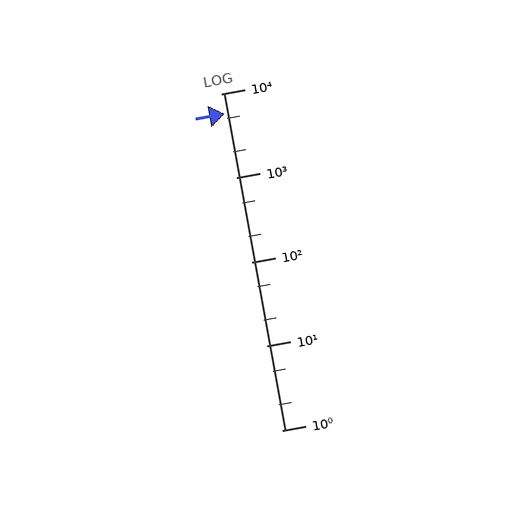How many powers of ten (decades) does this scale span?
The scale spans 4 decades, from 1 to 10000.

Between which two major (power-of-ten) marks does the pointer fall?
The pointer is between 1000 and 10000.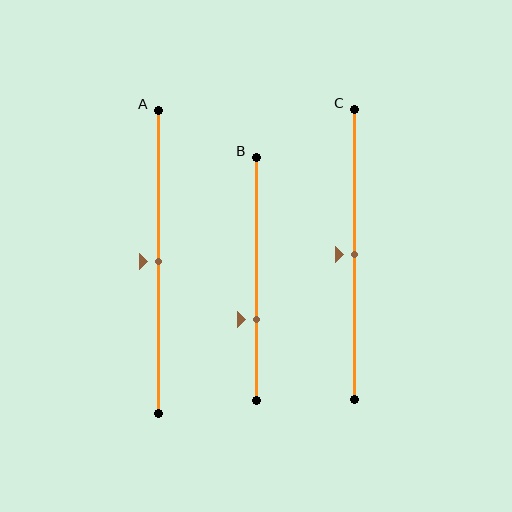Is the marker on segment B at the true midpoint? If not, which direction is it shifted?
No, the marker on segment B is shifted downward by about 17% of the segment length.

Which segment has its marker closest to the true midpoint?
Segment A has its marker closest to the true midpoint.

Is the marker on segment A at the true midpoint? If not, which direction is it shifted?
Yes, the marker on segment A is at the true midpoint.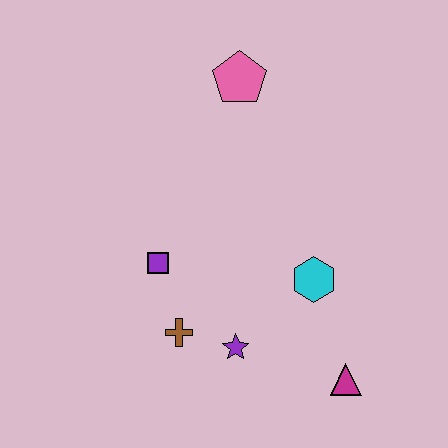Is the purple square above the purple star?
Yes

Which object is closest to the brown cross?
The purple star is closest to the brown cross.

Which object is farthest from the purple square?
The magenta triangle is farthest from the purple square.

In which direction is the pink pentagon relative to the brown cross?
The pink pentagon is above the brown cross.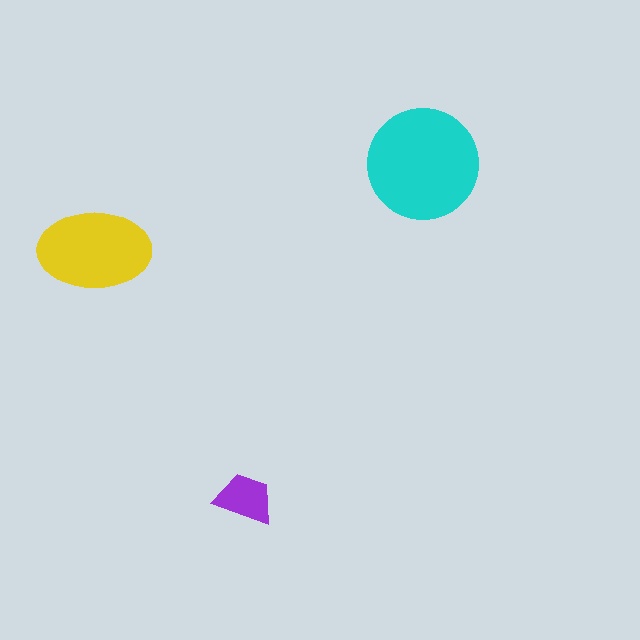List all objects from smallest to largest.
The purple trapezoid, the yellow ellipse, the cyan circle.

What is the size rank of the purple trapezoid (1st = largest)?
3rd.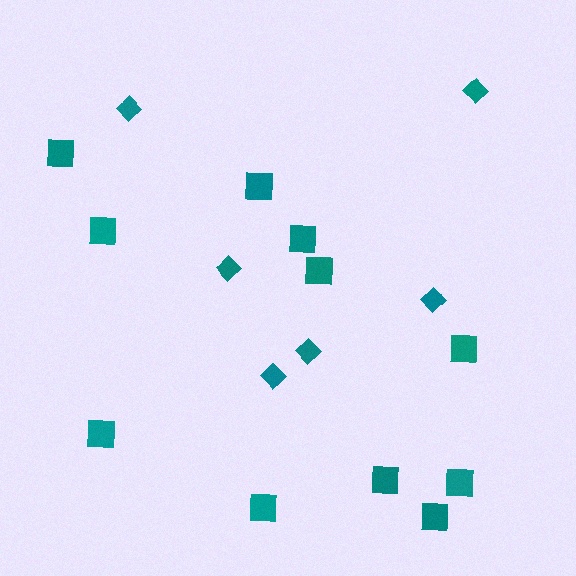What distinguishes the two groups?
There are 2 groups: one group of diamonds (6) and one group of squares (11).